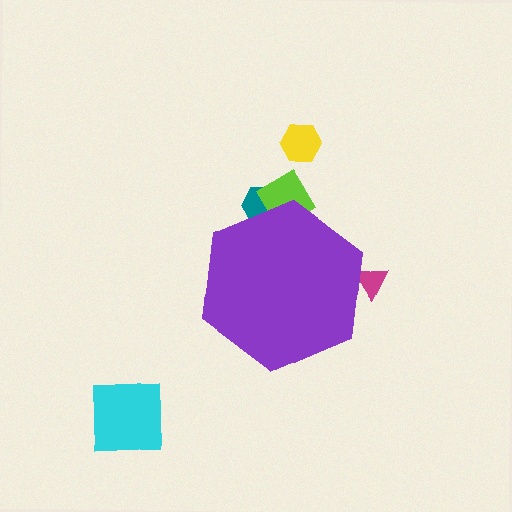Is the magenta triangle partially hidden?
Yes, the magenta triangle is partially hidden behind the purple hexagon.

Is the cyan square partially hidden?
No, the cyan square is fully visible.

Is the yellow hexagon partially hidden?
No, the yellow hexagon is fully visible.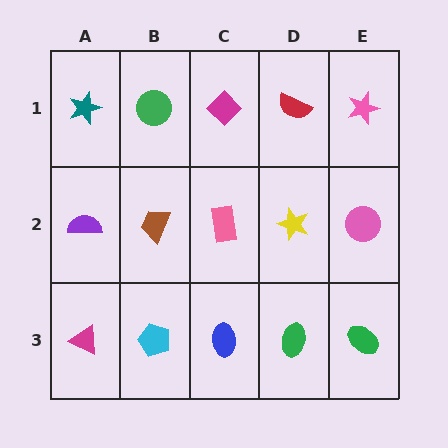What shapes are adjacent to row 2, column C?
A magenta diamond (row 1, column C), a blue ellipse (row 3, column C), a brown trapezoid (row 2, column B), a yellow star (row 2, column D).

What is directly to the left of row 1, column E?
A red semicircle.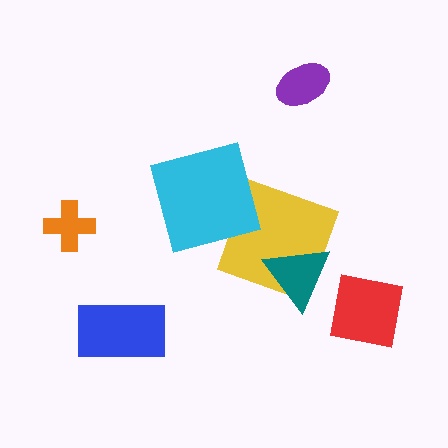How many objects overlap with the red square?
0 objects overlap with the red square.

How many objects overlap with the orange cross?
0 objects overlap with the orange cross.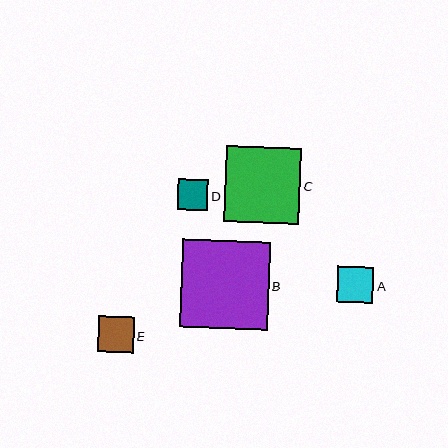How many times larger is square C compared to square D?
Square C is approximately 2.5 times the size of square D.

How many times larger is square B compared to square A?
Square B is approximately 2.4 times the size of square A.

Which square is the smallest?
Square D is the smallest with a size of approximately 31 pixels.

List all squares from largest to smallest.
From largest to smallest: B, C, E, A, D.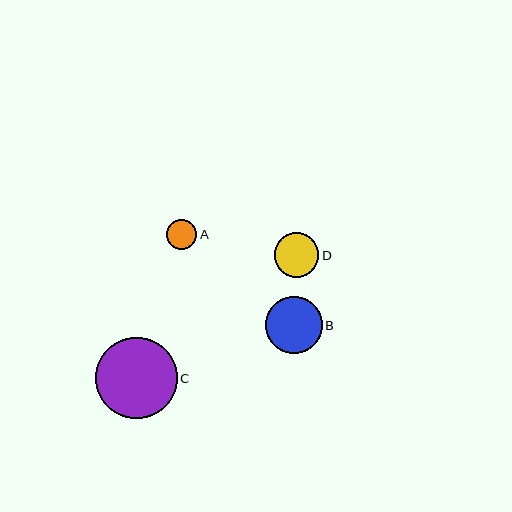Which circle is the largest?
Circle C is the largest with a size of approximately 82 pixels.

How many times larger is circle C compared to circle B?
Circle C is approximately 1.4 times the size of circle B.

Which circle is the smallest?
Circle A is the smallest with a size of approximately 30 pixels.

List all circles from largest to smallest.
From largest to smallest: C, B, D, A.